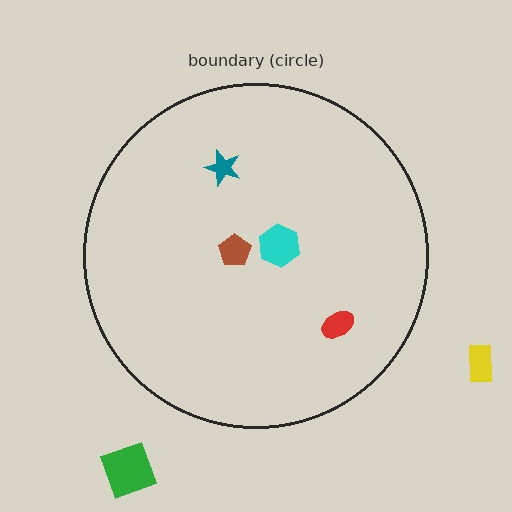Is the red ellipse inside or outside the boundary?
Inside.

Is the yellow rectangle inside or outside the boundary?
Outside.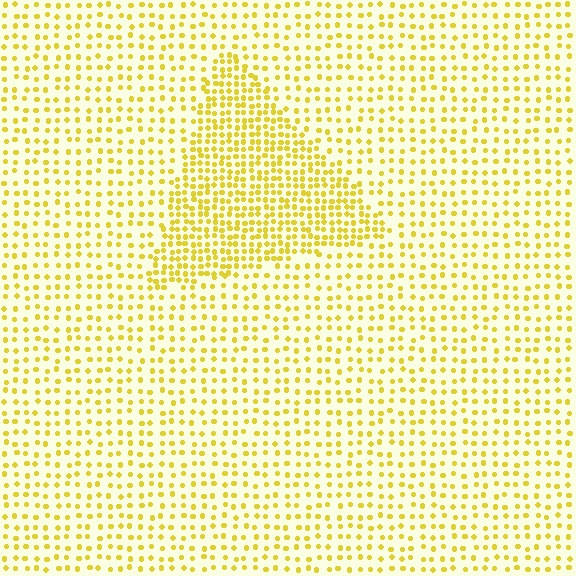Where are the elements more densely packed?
The elements are more densely packed inside the triangle boundary.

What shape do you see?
I see a triangle.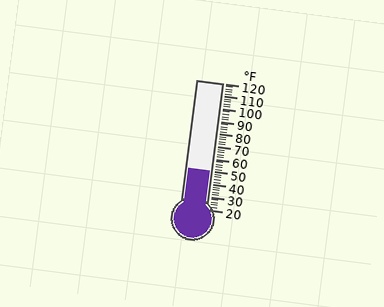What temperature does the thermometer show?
The thermometer shows approximately 50°F.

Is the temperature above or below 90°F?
The temperature is below 90°F.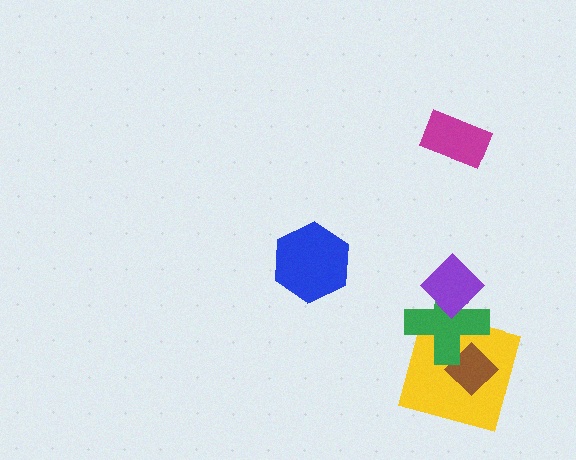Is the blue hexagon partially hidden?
No, no other shape covers it.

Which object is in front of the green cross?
The purple diamond is in front of the green cross.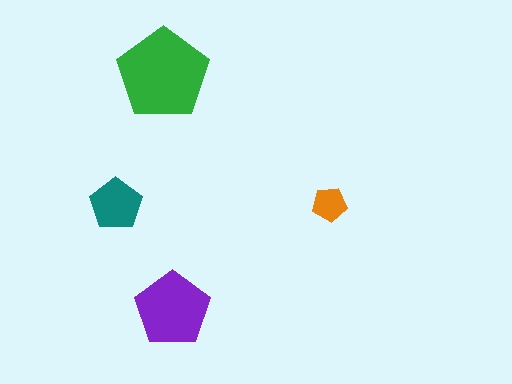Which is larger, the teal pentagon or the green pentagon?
The green one.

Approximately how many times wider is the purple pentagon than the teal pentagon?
About 1.5 times wider.